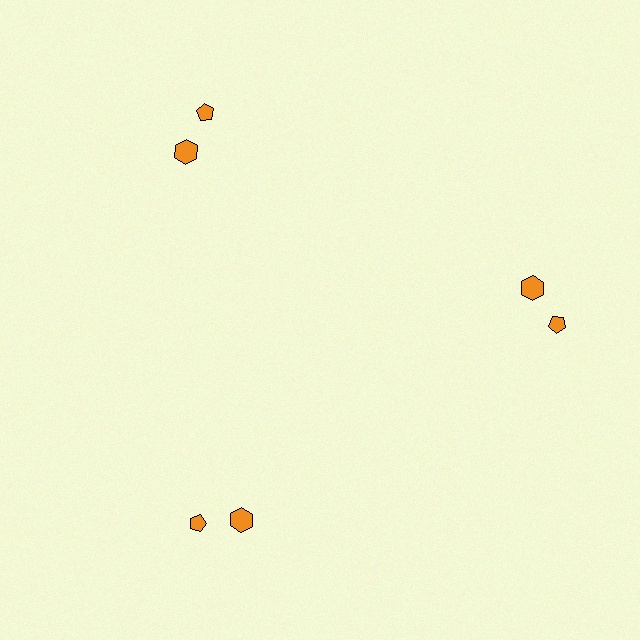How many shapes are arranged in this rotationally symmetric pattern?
There are 6 shapes, arranged in 3 groups of 2.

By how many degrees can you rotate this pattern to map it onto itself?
The pattern maps onto itself every 120 degrees of rotation.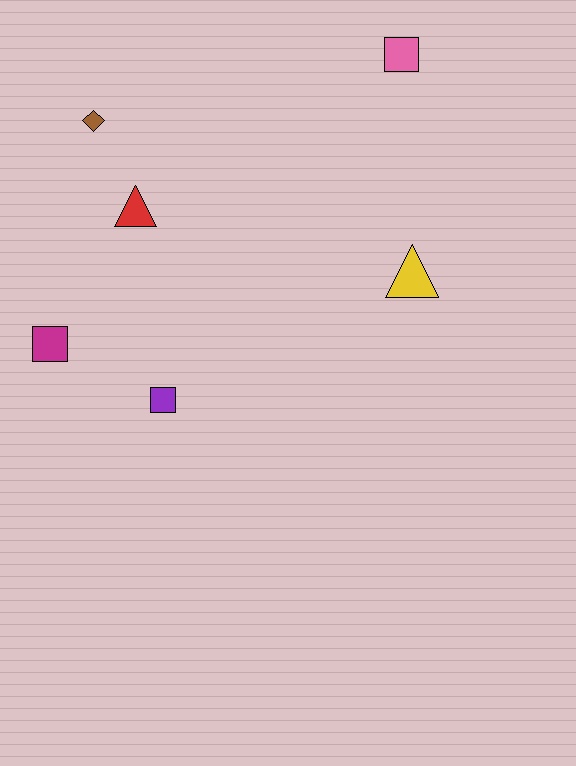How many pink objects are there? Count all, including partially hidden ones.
There is 1 pink object.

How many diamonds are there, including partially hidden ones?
There is 1 diamond.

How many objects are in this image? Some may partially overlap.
There are 6 objects.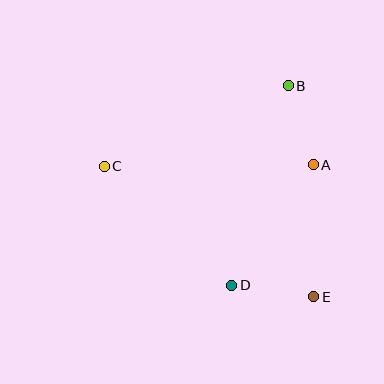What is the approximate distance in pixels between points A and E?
The distance between A and E is approximately 132 pixels.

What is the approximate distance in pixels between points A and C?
The distance between A and C is approximately 209 pixels.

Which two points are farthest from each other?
Points C and E are farthest from each other.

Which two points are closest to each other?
Points D and E are closest to each other.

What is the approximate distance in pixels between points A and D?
The distance between A and D is approximately 146 pixels.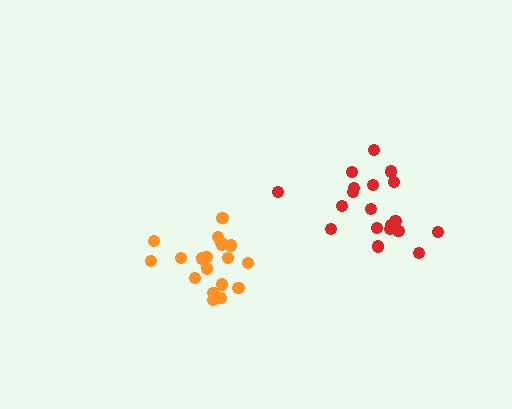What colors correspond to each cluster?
The clusters are colored: orange, red.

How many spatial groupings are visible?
There are 2 spatial groupings.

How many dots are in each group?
Group 1: 19 dots, Group 2: 19 dots (38 total).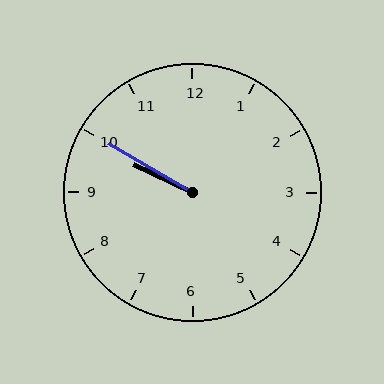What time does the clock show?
9:50.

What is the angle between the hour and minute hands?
Approximately 5 degrees.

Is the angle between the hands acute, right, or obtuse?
It is acute.